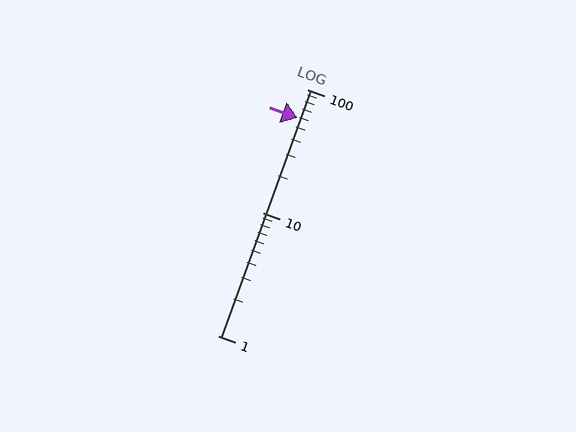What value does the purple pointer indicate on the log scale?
The pointer indicates approximately 59.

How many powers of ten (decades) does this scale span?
The scale spans 2 decades, from 1 to 100.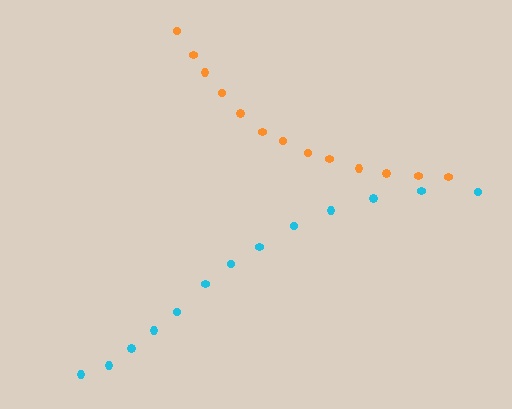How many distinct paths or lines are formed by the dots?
There are 2 distinct paths.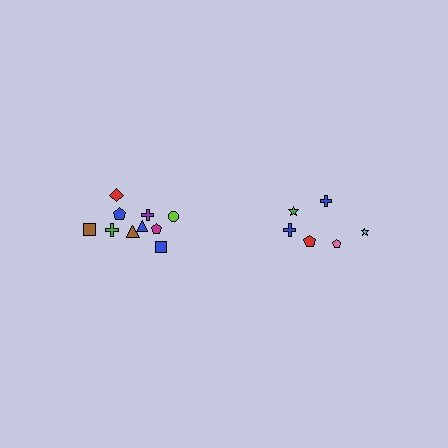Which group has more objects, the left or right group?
The left group.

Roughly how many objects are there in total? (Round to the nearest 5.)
Roughly 15 objects in total.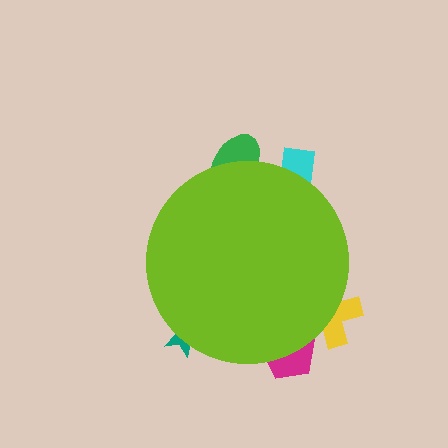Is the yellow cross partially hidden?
Yes, the yellow cross is partially hidden behind the lime circle.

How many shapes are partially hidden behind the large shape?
5 shapes are partially hidden.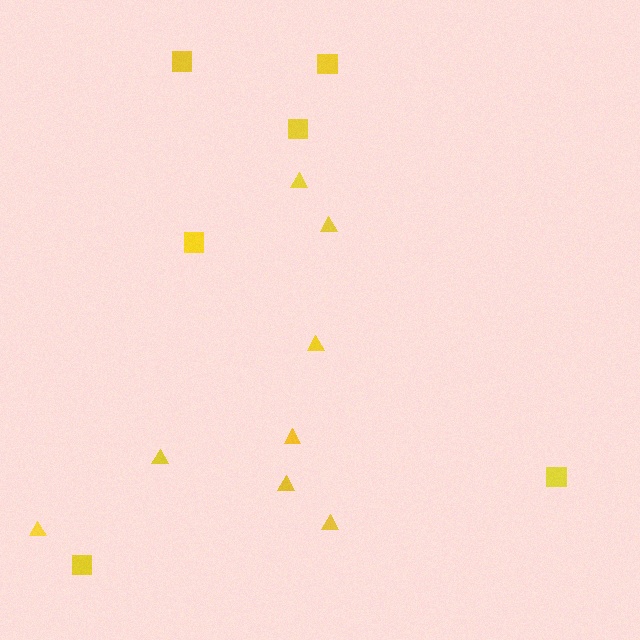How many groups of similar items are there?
There are 2 groups: one group of triangles (8) and one group of squares (6).